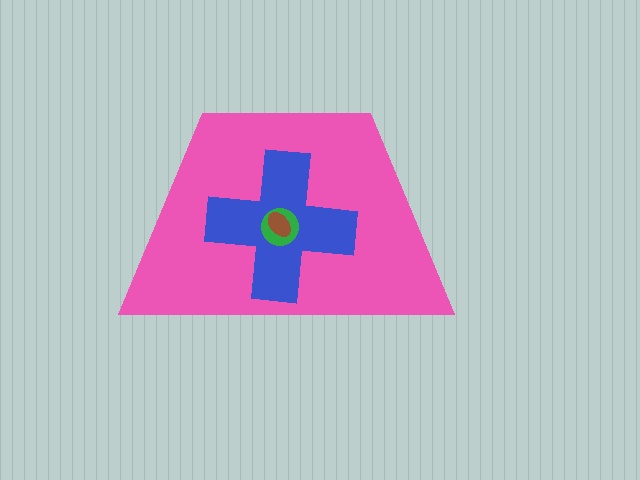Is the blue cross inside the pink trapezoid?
Yes.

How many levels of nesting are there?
4.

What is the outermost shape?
The pink trapezoid.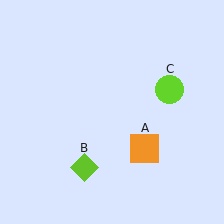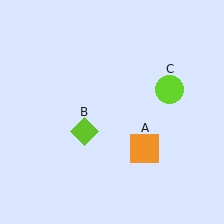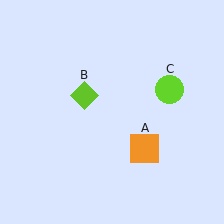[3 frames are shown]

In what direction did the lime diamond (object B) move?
The lime diamond (object B) moved up.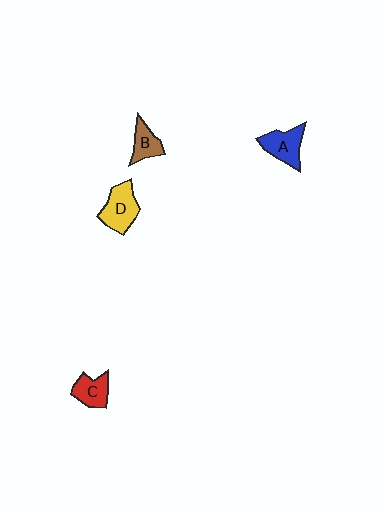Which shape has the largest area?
Shape D (yellow).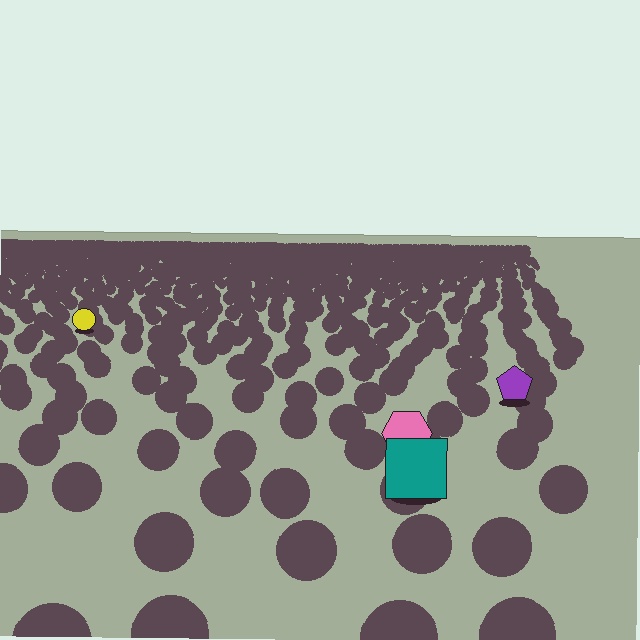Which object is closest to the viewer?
The teal square is closest. The texture marks near it are larger and more spread out.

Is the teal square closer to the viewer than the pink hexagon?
Yes. The teal square is closer — you can tell from the texture gradient: the ground texture is coarser near it.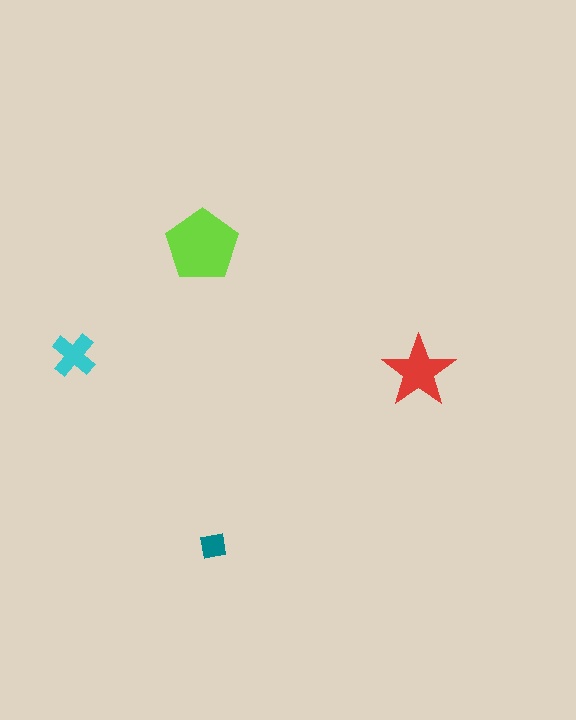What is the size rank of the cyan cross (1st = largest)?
3rd.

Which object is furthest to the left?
The cyan cross is leftmost.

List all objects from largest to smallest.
The lime pentagon, the red star, the cyan cross, the teal square.